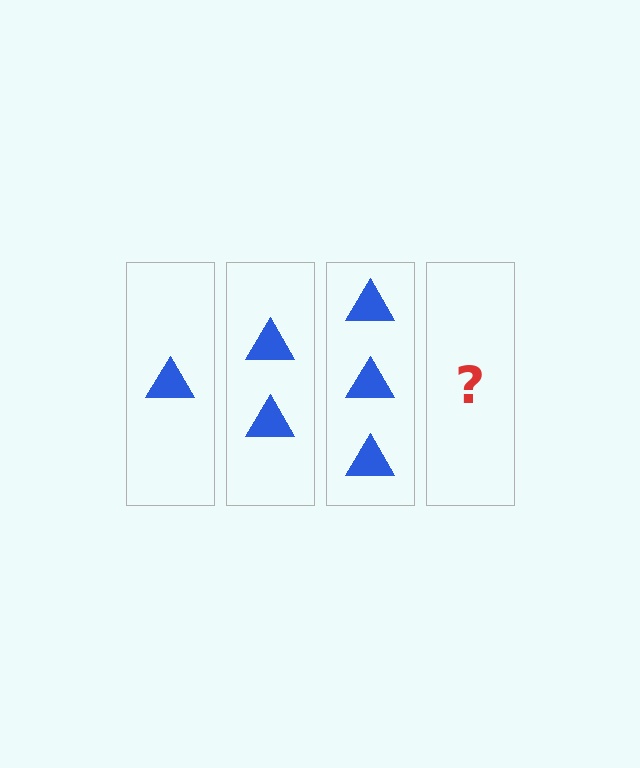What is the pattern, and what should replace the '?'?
The pattern is that each step adds one more triangle. The '?' should be 4 triangles.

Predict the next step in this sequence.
The next step is 4 triangles.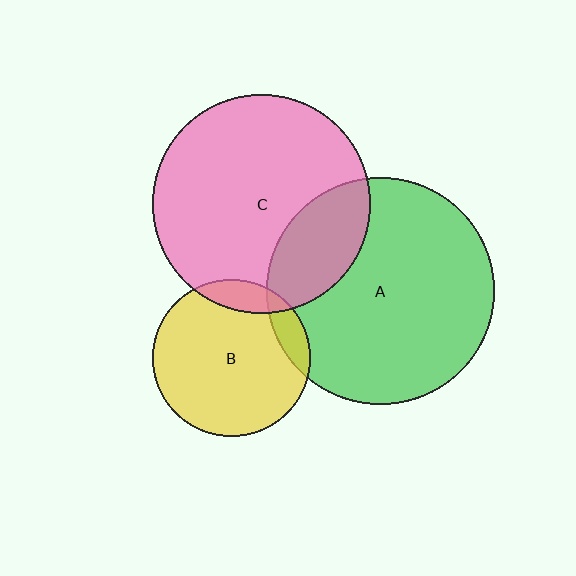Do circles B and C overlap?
Yes.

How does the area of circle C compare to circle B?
Approximately 1.9 times.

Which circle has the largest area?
Circle A (green).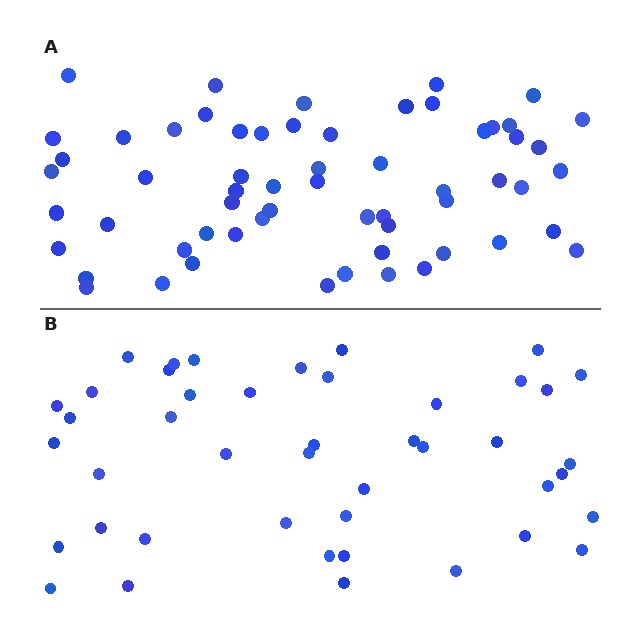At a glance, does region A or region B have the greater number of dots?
Region A (the top region) has more dots.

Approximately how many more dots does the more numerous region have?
Region A has approximately 15 more dots than region B.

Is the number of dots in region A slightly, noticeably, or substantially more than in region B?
Region A has noticeably more, but not dramatically so. The ratio is roughly 1.4 to 1.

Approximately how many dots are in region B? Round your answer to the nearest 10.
About 40 dots. (The exact count is 44, which rounds to 40.)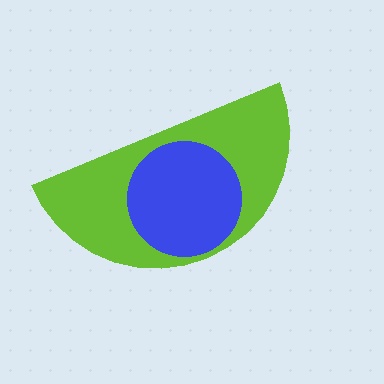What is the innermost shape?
The blue circle.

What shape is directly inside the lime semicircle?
The blue circle.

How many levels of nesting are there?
2.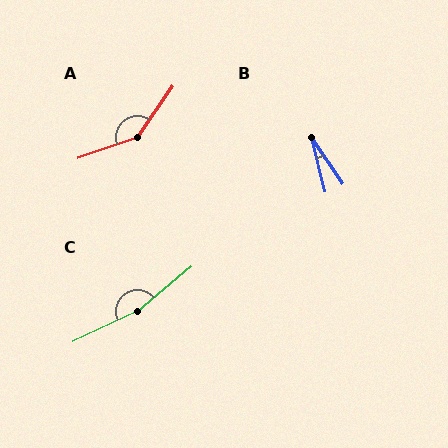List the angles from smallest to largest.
B (20°), A (143°), C (165°).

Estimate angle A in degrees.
Approximately 143 degrees.